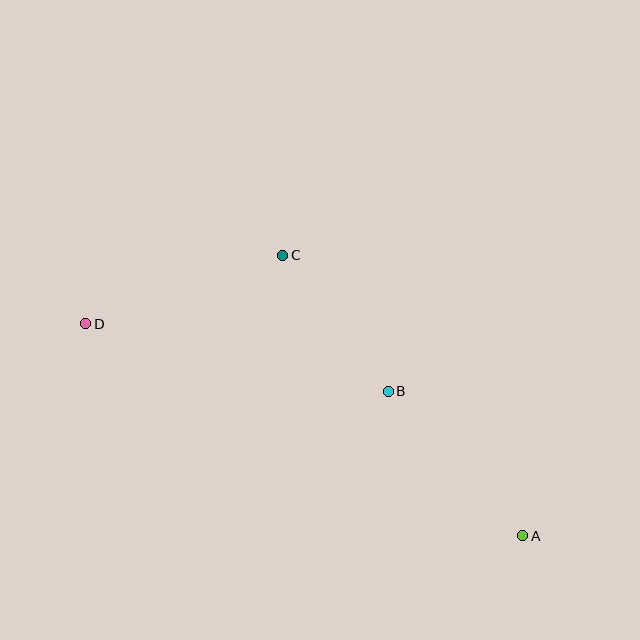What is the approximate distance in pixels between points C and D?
The distance between C and D is approximately 208 pixels.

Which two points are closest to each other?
Points B and C are closest to each other.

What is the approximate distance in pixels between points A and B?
The distance between A and B is approximately 198 pixels.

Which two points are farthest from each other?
Points A and D are farthest from each other.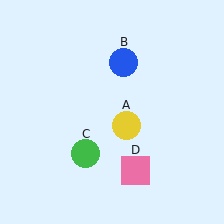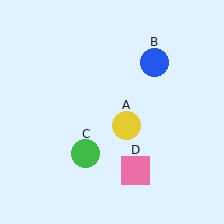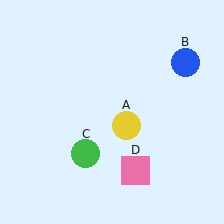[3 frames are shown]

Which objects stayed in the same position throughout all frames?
Yellow circle (object A) and green circle (object C) and pink square (object D) remained stationary.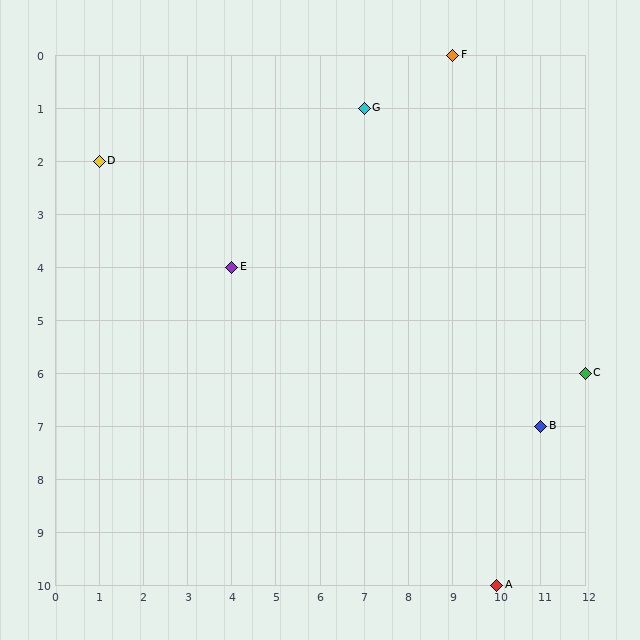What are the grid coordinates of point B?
Point B is at grid coordinates (11, 7).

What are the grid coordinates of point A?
Point A is at grid coordinates (10, 10).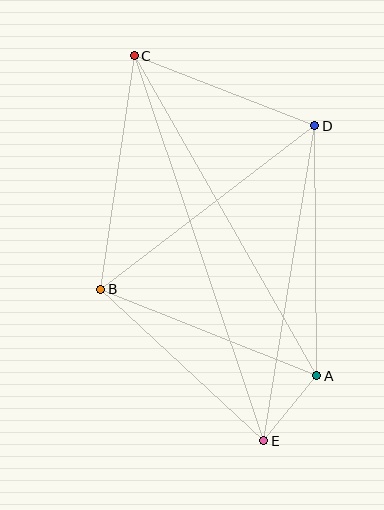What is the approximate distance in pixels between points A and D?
The distance between A and D is approximately 250 pixels.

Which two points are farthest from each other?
Points C and E are farthest from each other.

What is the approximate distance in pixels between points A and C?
The distance between A and C is approximately 368 pixels.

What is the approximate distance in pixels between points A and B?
The distance between A and B is approximately 232 pixels.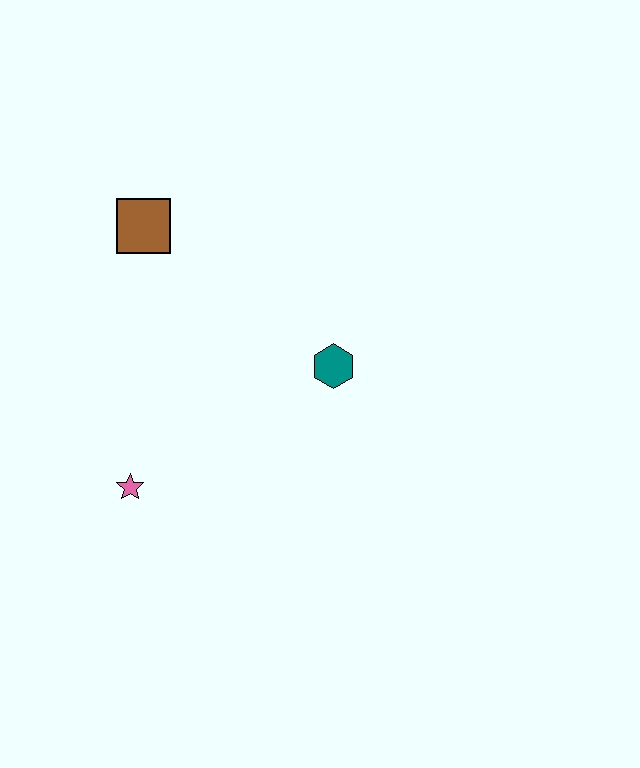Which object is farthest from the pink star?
The brown square is farthest from the pink star.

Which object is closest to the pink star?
The teal hexagon is closest to the pink star.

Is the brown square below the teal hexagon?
No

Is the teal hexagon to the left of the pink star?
No